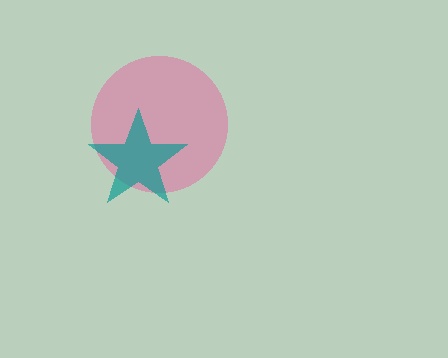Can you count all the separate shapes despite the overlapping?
Yes, there are 2 separate shapes.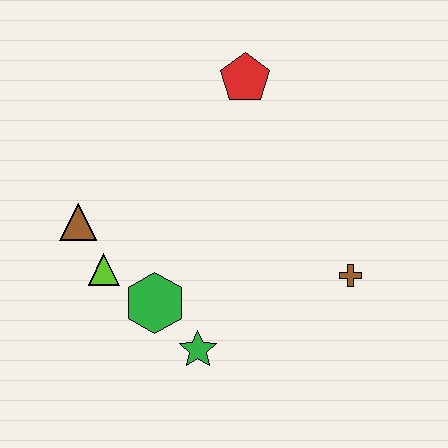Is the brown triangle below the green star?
No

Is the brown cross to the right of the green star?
Yes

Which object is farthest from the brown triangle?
The brown cross is farthest from the brown triangle.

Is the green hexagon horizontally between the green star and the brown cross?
No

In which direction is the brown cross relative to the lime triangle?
The brown cross is to the right of the lime triangle.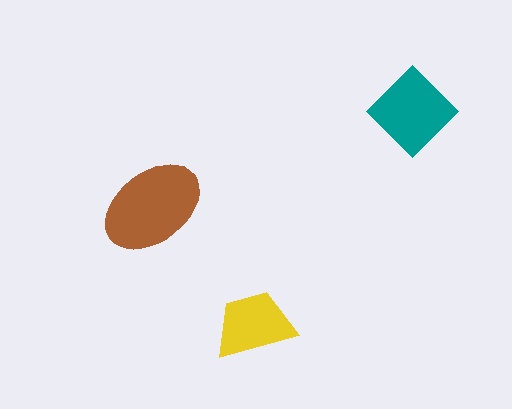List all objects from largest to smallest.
The brown ellipse, the teal diamond, the yellow trapezoid.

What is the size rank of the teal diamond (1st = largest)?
2nd.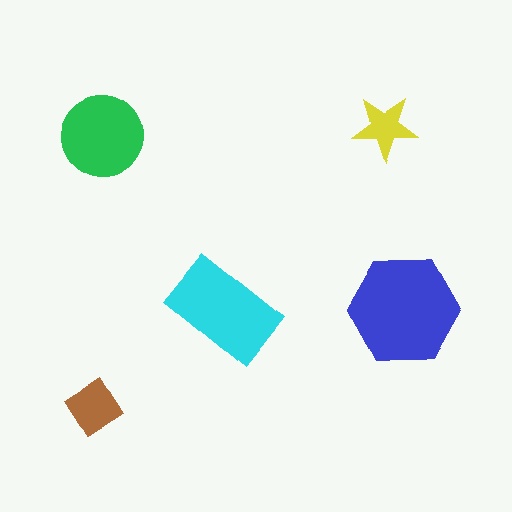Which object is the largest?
The blue hexagon.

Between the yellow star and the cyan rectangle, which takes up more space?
The cyan rectangle.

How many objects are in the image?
There are 5 objects in the image.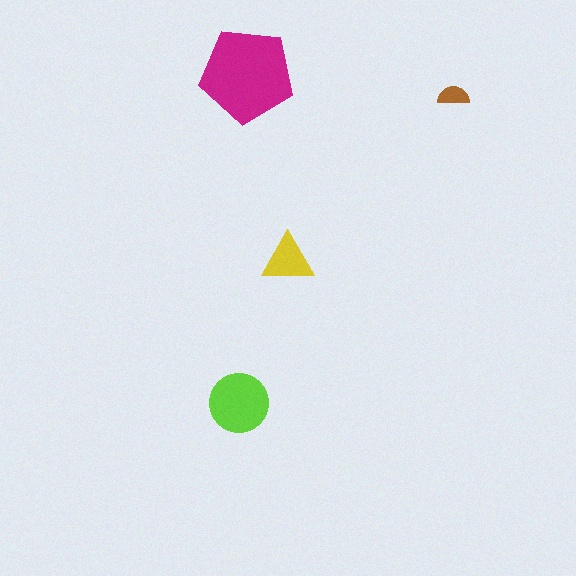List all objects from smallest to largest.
The brown semicircle, the yellow triangle, the lime circle, the magenta pentagon.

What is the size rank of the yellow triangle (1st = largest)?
3rd.